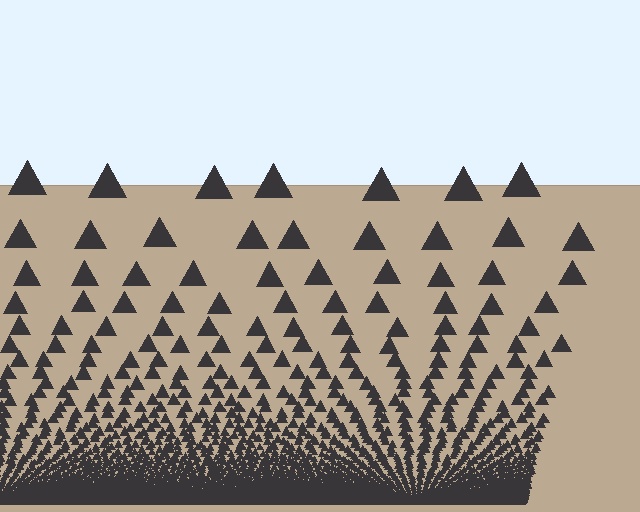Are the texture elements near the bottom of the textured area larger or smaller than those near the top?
Smaller. The gradient is inverted — elements near the bottom are smaller and denser.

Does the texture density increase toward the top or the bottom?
Density increases toward the bottom.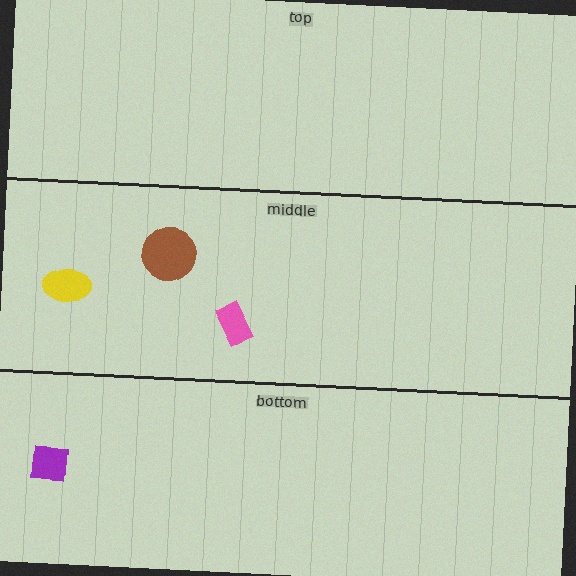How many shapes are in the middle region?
3.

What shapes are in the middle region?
The yellow ellipse, the pink rectangle, the brown circle.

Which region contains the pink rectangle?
The middle region.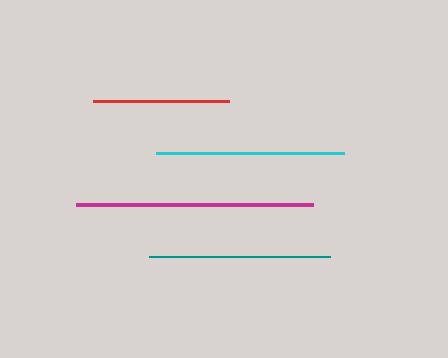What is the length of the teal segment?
The teal segment is approximately 181 pixels long.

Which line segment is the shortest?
The red line is the shortest at approximately 136 pixels.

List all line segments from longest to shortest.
From longest to shortest: magenta, cyan, teal, red.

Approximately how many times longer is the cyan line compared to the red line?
The cyan line is approximately 1.4 times the length of the red line.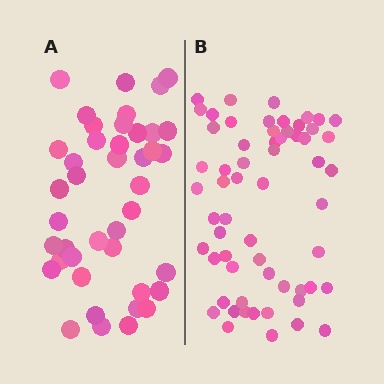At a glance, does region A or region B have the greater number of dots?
Region B (the right region) has more dots.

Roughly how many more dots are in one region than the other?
Region B has approximately 20 more dots than region A.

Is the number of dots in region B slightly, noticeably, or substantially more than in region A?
Region B has noticeably more, but not dramatically so. The ratio is roughly 1.4 to 1.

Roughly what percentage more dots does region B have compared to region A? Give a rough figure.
About 45% more.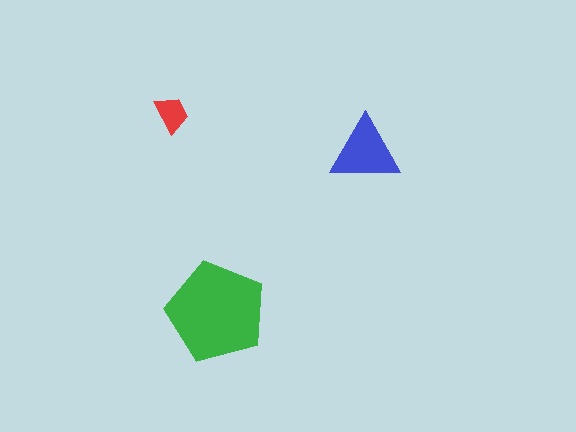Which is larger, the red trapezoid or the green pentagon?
The green pentagon.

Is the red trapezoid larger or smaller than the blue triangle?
Smaller.